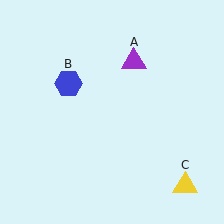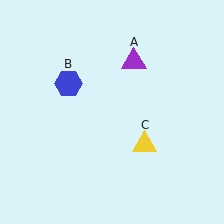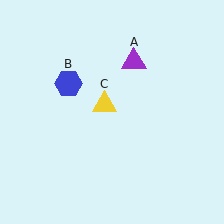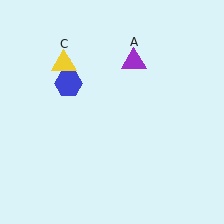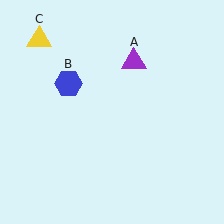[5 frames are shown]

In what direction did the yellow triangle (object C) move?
The yellow triangle (object C) moved up and to the left.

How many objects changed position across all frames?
1 object changed position: yellow triangle (object C).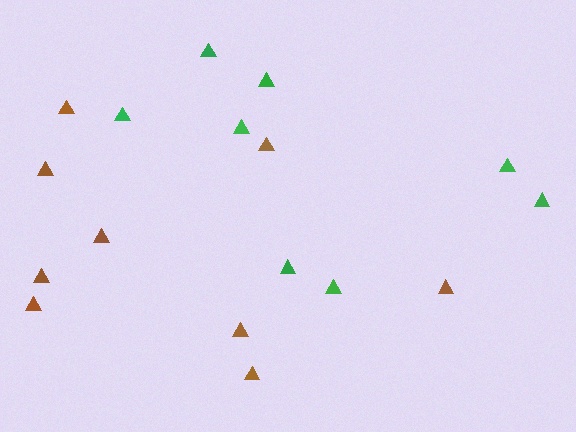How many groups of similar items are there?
There are 2 groups: one group of green triangles (8) and one group of brown triangles (9).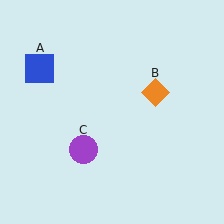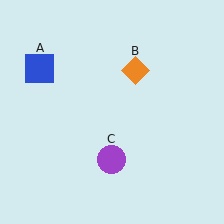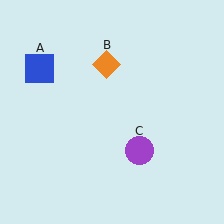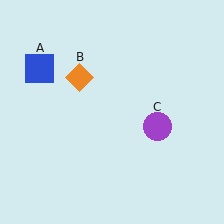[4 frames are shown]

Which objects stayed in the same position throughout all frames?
Blue square (object A) remained stationary.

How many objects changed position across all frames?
2 objects changed position: orange diamond (object B), purple circle (object C).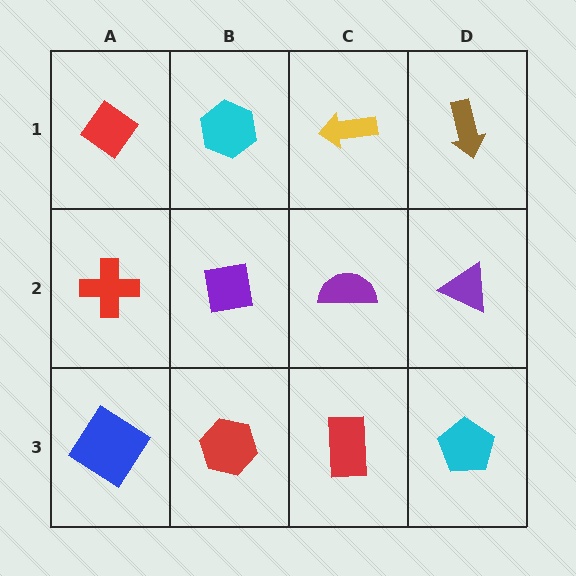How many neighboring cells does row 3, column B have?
3.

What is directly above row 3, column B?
A purple square.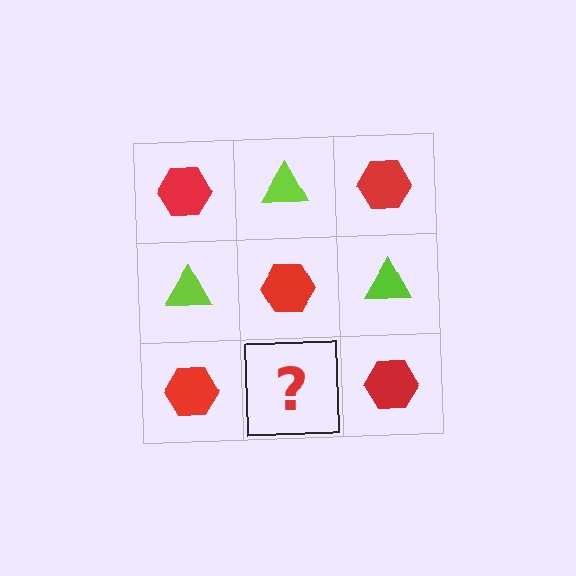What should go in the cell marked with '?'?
The missing cell should contain a lime triangle.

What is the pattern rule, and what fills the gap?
The rule is that it alternates red hexagon and lime triangle in a checkerboard pattern. The gap should be filled with a lime triangle.